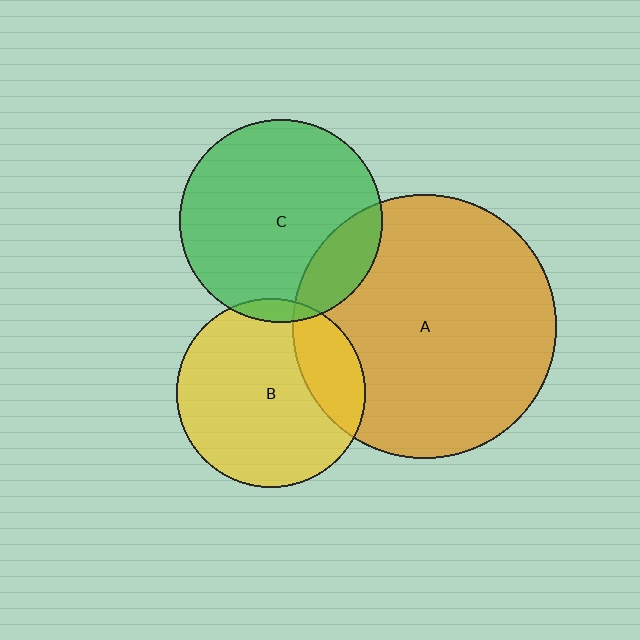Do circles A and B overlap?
Yes.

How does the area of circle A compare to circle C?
Approximately 1.7 times.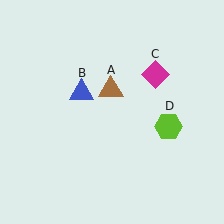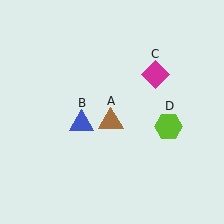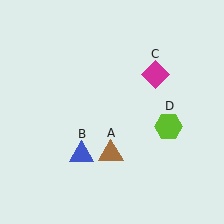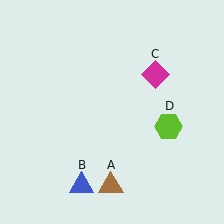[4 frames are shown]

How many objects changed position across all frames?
2 objects changed position: brown triangle (object A), blue triangle (object B).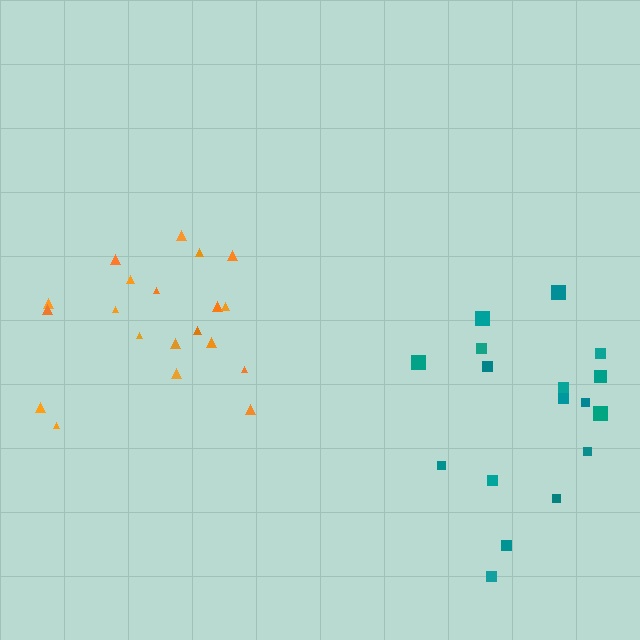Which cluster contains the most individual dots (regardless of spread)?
Orange (20).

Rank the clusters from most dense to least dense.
teal, orange.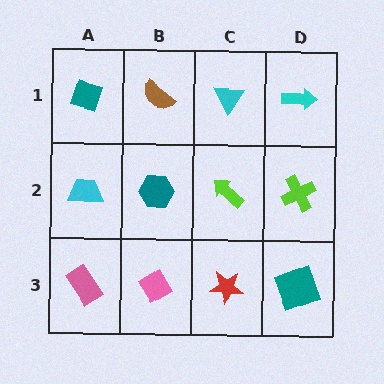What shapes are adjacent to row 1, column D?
A lime cross (row 2, column D), a cyan triangle (row 1, column C).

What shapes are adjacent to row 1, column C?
A lime arrow (row 2, column C), a brown semicircle (row 1, column B), a cyan arrow (row 1, column D).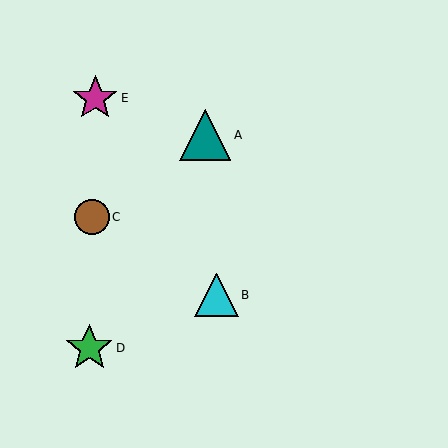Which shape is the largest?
The teal triangle (labeled A) is the largest.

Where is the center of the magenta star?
The center of the magenta star is at (95, 98).